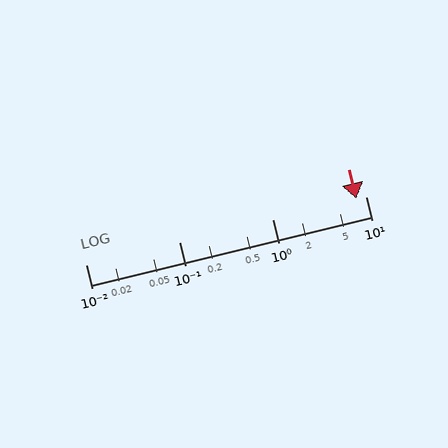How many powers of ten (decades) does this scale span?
The scale spans 3 decades, from 0.01 to 10.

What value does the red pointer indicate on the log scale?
The pointer indicates approximately 7.9.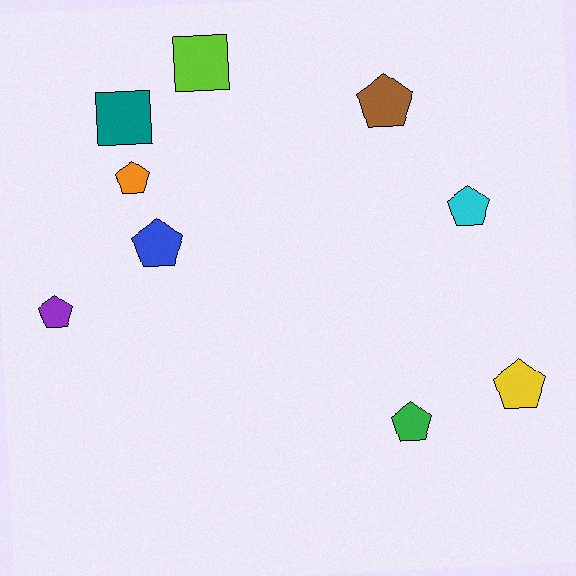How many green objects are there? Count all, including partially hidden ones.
There is 1 green object.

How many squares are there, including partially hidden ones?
There are 2 squares.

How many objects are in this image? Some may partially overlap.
There are 9 objects.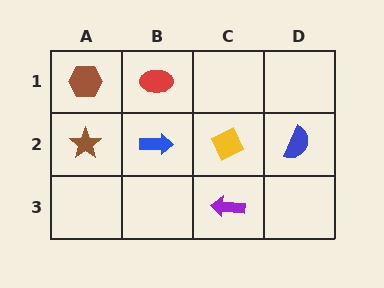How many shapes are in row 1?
2 shapes.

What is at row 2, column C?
A yellow diamond.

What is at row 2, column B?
A blue arrow.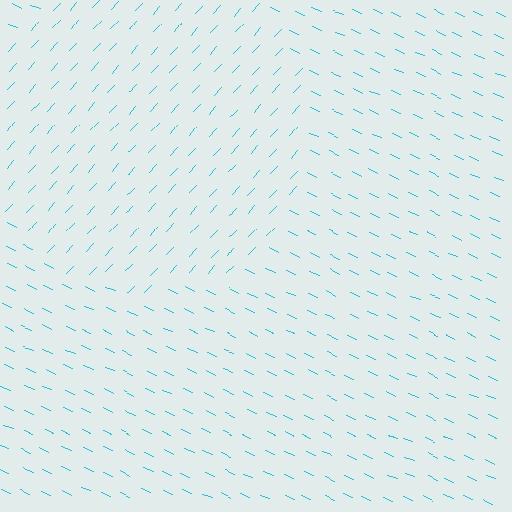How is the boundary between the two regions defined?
The boundary is defined purely by a change in line orientation (approximately 71 degrees difference). All lines are the same color and thickness.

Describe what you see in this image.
The image is filled with small cyan line segments. A circle region in the image has lines oriented differently from the surrounding lines, creating a visible texture boundary.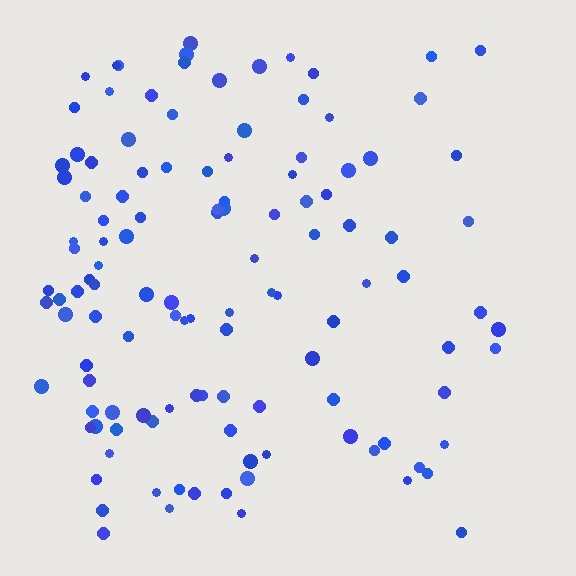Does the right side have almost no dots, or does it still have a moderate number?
Still a moderate number, just noticeably fewer than the left.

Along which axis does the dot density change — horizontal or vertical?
Horizontal.